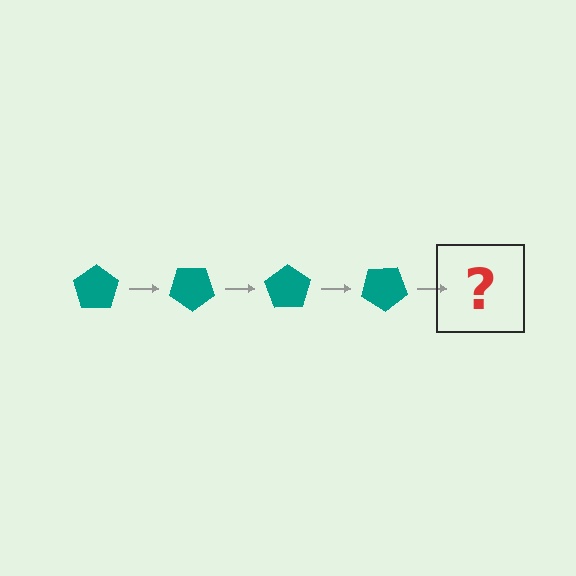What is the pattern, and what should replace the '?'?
The pattern is that the pentagon rotates 35 degrees each step. The '?' should be a teal pentagon rotated 140 degrees.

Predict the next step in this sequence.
The next step is a teal pentagon rotated 140 degrees.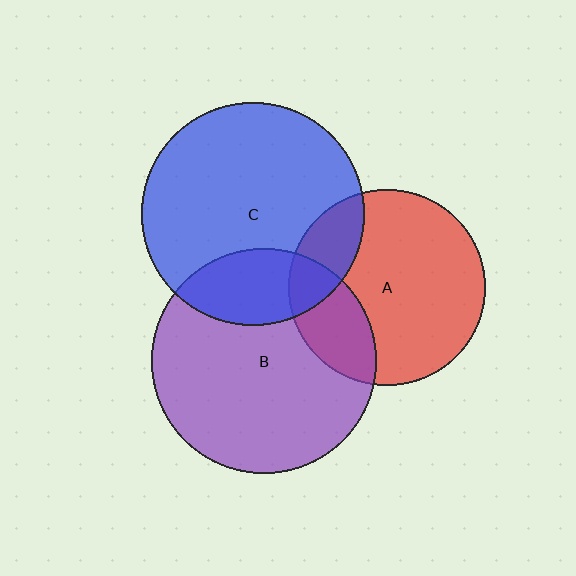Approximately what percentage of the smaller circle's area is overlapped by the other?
Approximately 25%.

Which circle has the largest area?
Circle B (purple).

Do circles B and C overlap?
Yes.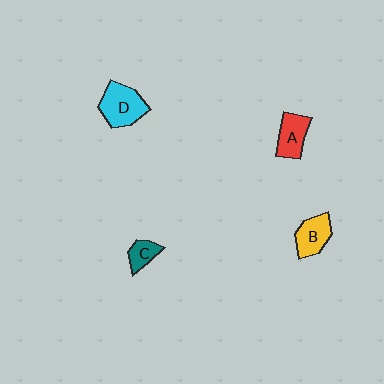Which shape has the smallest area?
Shape C (teal).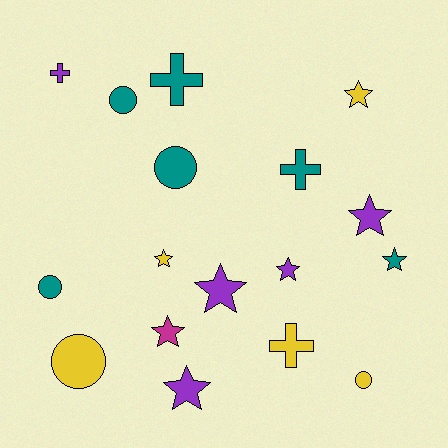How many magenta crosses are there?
There are no magenta crosses.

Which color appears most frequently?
Teal, with 6 objects.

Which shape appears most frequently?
Star, with 8 objects.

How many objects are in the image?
There are 17 objects.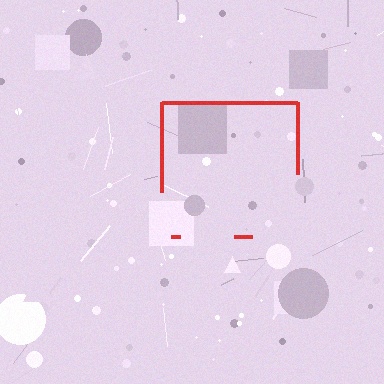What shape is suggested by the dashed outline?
The dashed outline suggests a square.